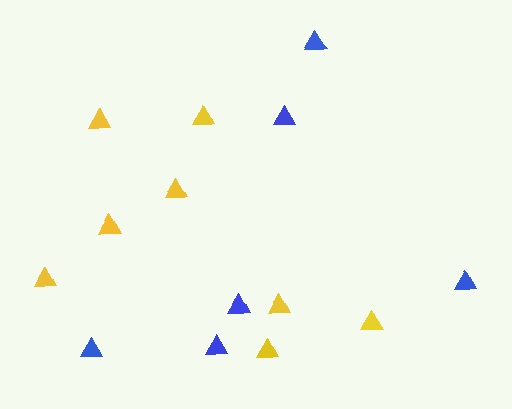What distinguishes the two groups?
There are 2 groups: one group of yellow triangles (8) and one group of blue triangles (6).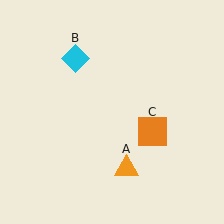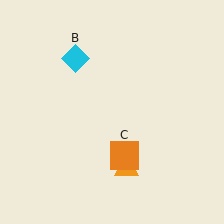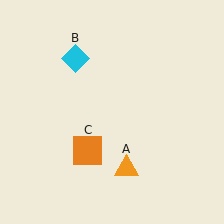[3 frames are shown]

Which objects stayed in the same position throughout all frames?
Orange triangle (object A) and cyan diamond (object B) remained stationary.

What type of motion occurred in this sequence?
The orange square (object C) rotated clockwise around the center of the scene.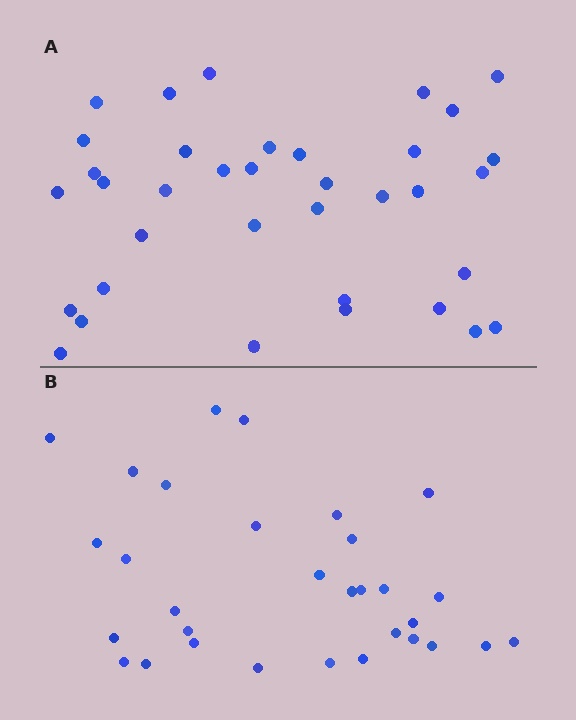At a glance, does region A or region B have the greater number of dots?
Region A (the top region) has more dots.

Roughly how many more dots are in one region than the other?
Region A has about 5 more dots than region B.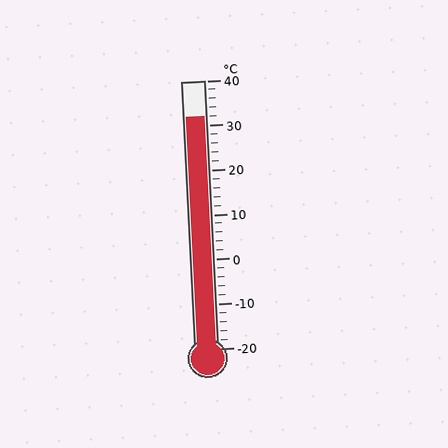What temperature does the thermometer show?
The thermometer shows approximately 32°C.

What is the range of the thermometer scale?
The thermometer scale ranges from -20°C to 40°C.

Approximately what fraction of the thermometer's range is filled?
The thermometer is filled to approximately 85% of its range.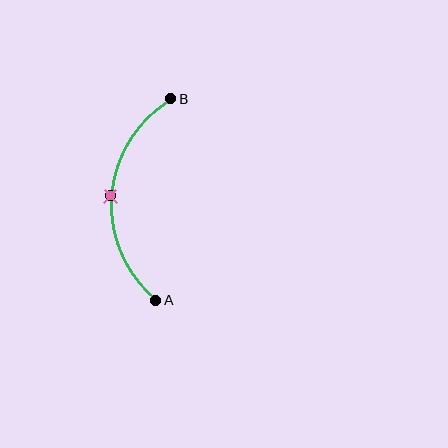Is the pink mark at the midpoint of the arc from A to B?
Yes. The pink mark lies on the arc at equal arc-length from both A and B — it is the arc midpoint.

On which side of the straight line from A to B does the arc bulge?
The arc bulges to the left of the straight line connecting A and B.